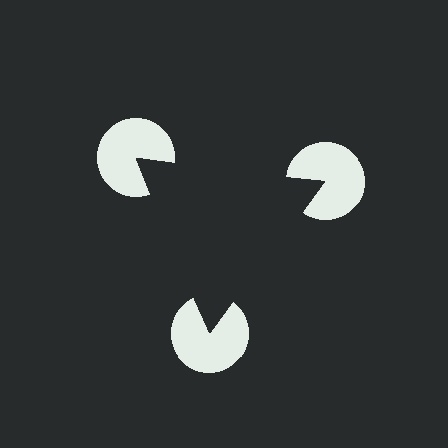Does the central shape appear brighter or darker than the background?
It typically appears slightly darker than the background, even though no actual brightness change is drawn.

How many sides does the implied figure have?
3 sides.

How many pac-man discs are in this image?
There are 3 — one at each vertex of the illusory triangle.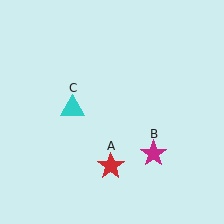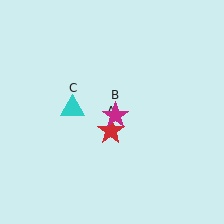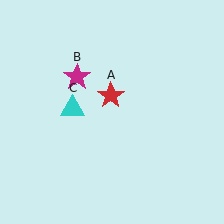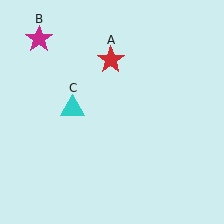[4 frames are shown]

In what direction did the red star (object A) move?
The red star (object A) moved up.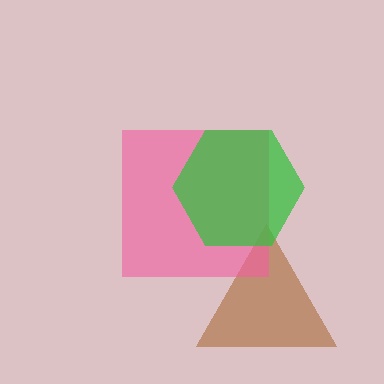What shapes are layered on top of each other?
The layered shapes are: a brown triangle, a pink square, a green hexagon.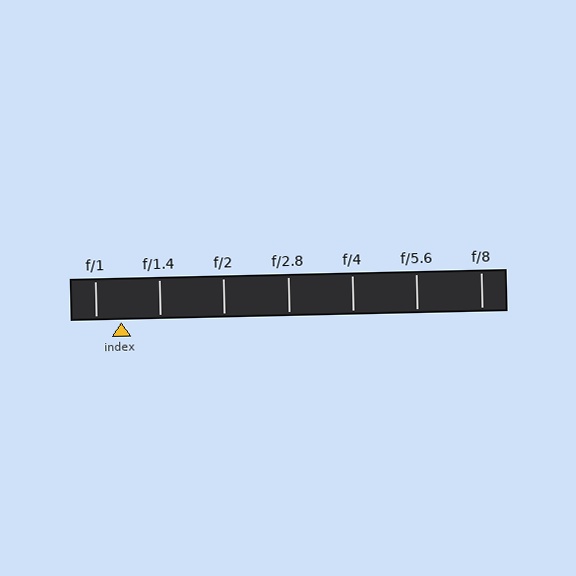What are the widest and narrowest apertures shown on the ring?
The widest aperture shown is f/1 and the narrowest is f/8.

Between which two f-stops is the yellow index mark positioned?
The index mark is between f/1 and f/1.4.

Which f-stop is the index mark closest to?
The index mark is closest to f/1.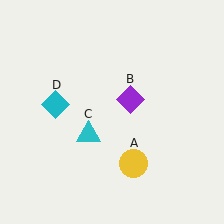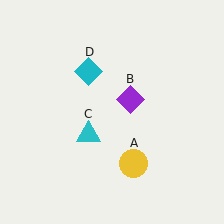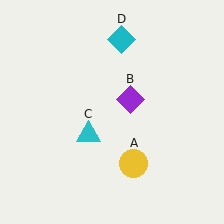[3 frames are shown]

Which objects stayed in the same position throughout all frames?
Yellow circle (object A) and purple diamond (object B) and cyan triangle (object C) remained stationary.